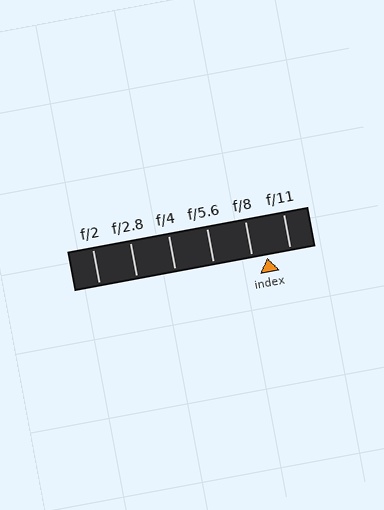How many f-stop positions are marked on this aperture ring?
There are 6 f-stop positions marked.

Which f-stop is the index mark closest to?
The index mark is closest to f/8.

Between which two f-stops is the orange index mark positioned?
The index mark is between f/8 and f/11.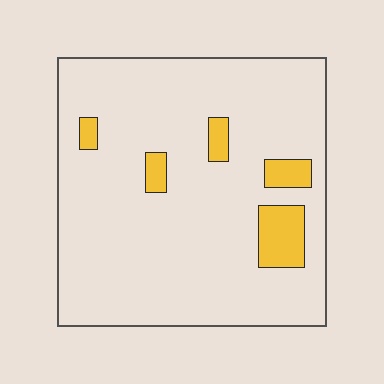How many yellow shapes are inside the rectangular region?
5.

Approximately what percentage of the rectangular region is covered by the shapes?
Approximately 10%.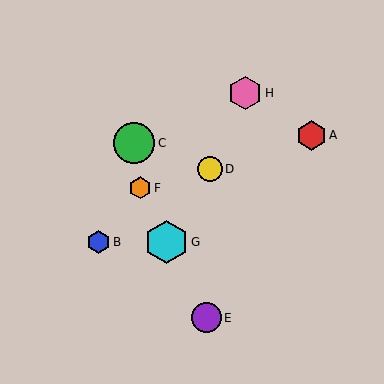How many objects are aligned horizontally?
2 objects (B, G) are aligned horizontally.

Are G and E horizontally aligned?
No, G is at y≈242 and E is at y≈318.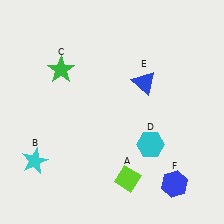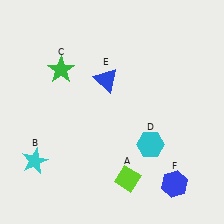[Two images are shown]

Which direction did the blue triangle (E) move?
The blue triangle (E) moved left.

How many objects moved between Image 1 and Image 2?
1 object moved between the two images.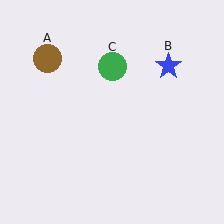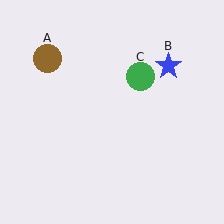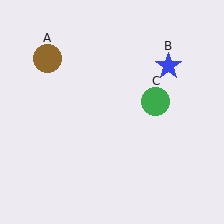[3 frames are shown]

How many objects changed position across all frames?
1 object changed position: green circle (object C).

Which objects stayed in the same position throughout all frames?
Brown circle (object A) and blue star (object B) remained stationary.